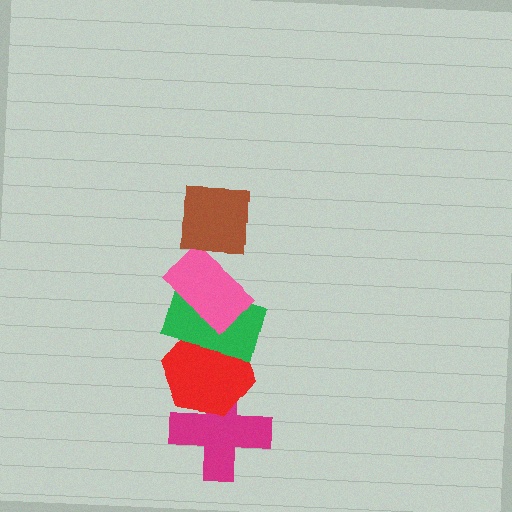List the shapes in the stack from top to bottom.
From top to bottom: the brown square, the pink rectangle, the green rectangle, the red hexagon, the magenta cross.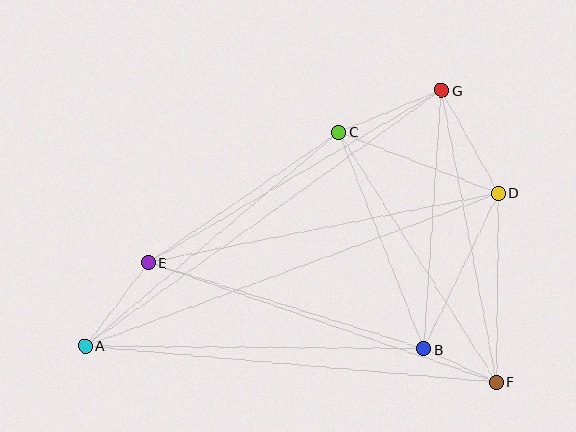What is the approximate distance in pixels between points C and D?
The distance between C and D is approximately 171 pixels.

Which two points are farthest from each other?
Points A and D are farthest from each other.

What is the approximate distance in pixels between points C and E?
The distance between C and E is approximately 231 pixels.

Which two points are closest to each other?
Points B and F are closest to each other.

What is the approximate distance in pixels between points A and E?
The distance between A and E is approximately 104 pixels.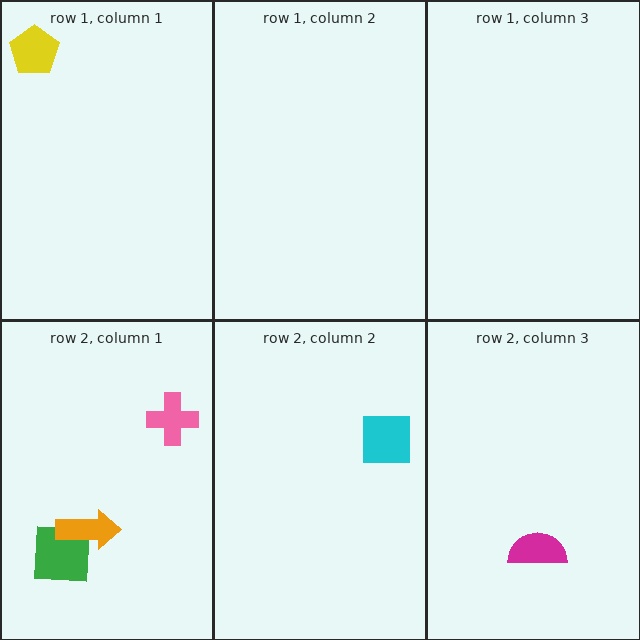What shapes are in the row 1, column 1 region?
The yellow pentagon.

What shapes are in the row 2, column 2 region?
The cyan square.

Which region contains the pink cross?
The row 2, column 1 region.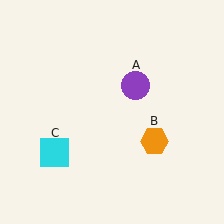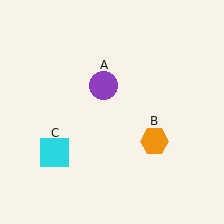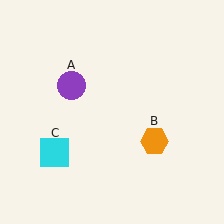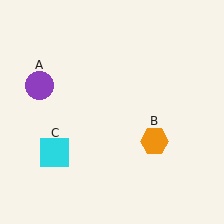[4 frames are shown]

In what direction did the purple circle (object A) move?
The purple circle (object A) moved left.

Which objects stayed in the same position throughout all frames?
Orange hexagon (object B) and cyan square (object C) remained stationary.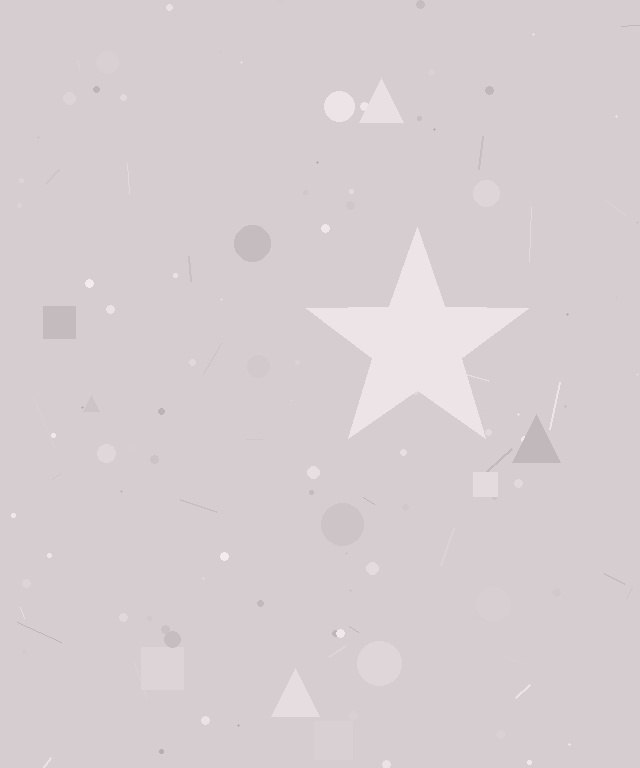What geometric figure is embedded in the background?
A star is embedded in the background.